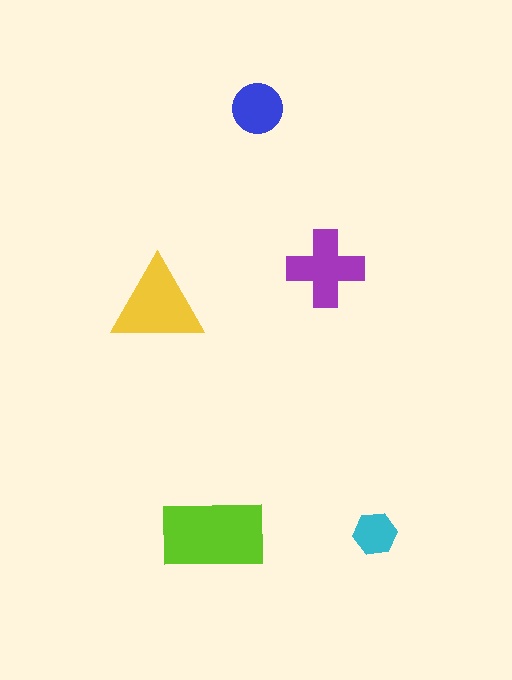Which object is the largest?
The lime rectangle.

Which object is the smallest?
The cyan hexagon.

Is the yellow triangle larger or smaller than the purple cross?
Larger.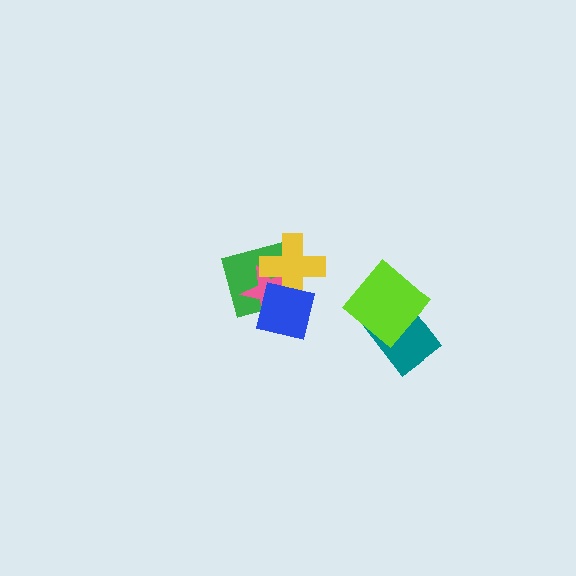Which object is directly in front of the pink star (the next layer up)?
The yellow cross is directly in front of the pink star.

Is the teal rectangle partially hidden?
Yes, it is partially covered by another shape.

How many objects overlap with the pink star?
3 objects overlap with the pink star.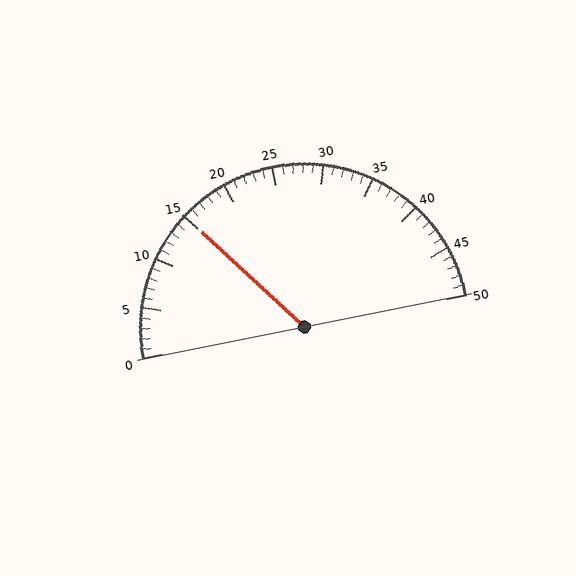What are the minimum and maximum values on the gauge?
The gauge ranges from 0 to 50.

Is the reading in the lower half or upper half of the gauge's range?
The reading is in the lower half of the range (0 to 50).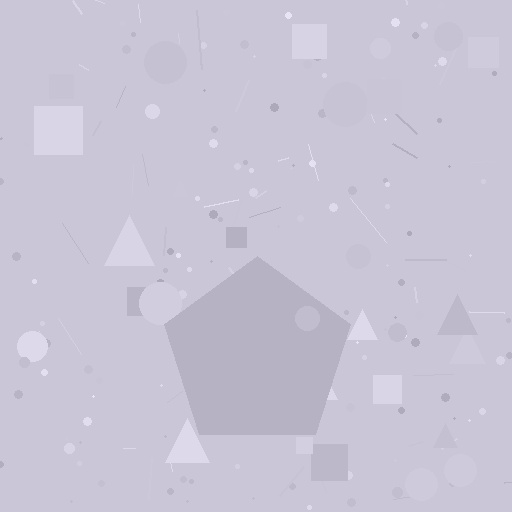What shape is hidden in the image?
A pentagon is hidden in the image.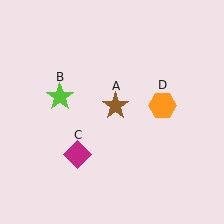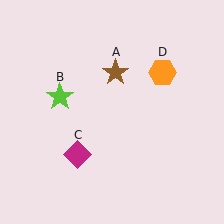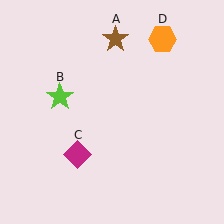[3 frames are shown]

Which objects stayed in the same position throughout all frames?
Lime star (object B) and magenta diamond (object C) remained stationary.